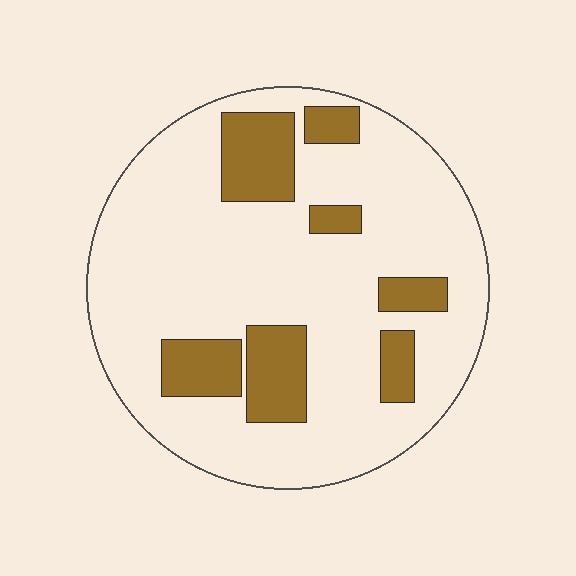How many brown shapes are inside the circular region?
7.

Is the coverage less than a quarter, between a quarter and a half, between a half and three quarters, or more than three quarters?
Less than a quarter.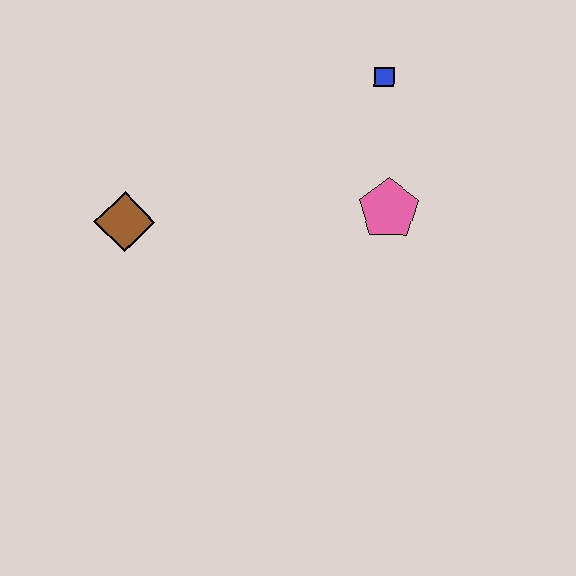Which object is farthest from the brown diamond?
The blue square is farthest from the brown diamond.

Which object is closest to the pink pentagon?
The blue square is closest to the pink pentagon.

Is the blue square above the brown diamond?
Yes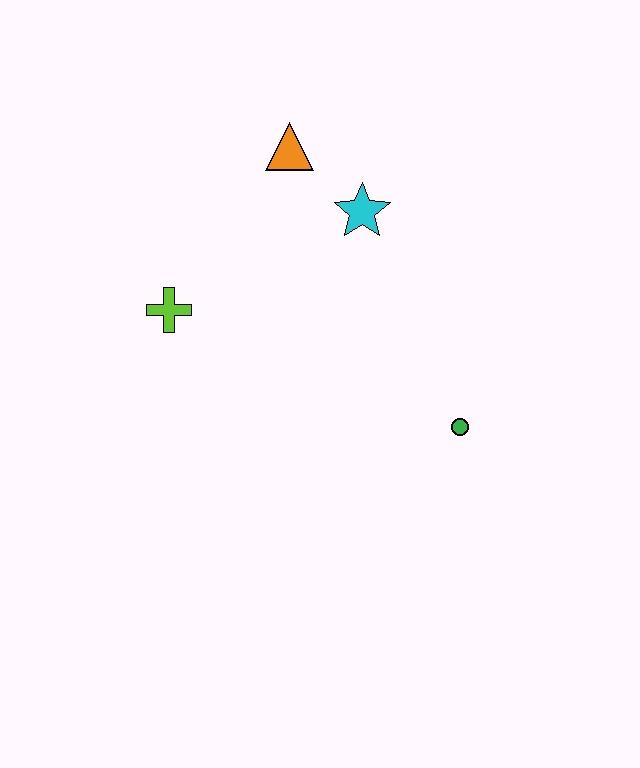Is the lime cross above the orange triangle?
No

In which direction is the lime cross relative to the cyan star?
The lime cross is to the left of the cyan star.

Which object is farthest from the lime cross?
The green circle is farthest from the lime cross.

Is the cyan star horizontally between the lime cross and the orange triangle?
No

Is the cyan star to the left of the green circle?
Yes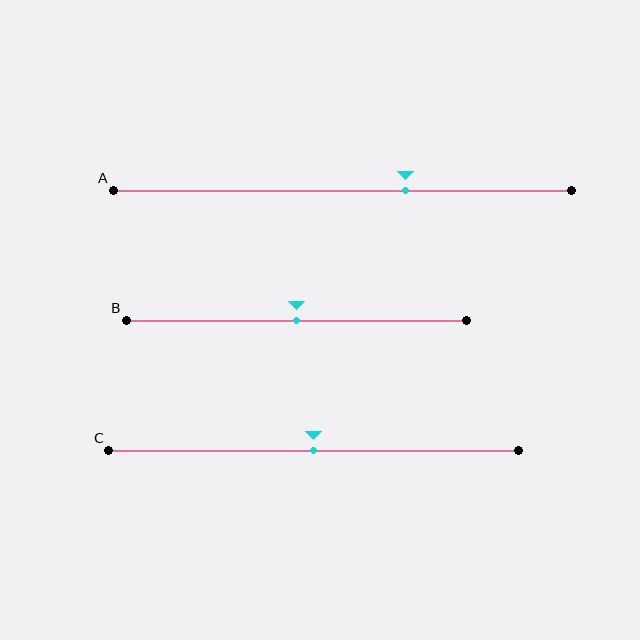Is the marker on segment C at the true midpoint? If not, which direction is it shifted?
Yes, the marker on segment C is at the true midpoint.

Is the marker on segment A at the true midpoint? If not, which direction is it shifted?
No, the marker on segment A is shifted to the right by about 14% of the segment length.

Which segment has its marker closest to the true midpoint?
Segment B has its marker closest to the true midpoint.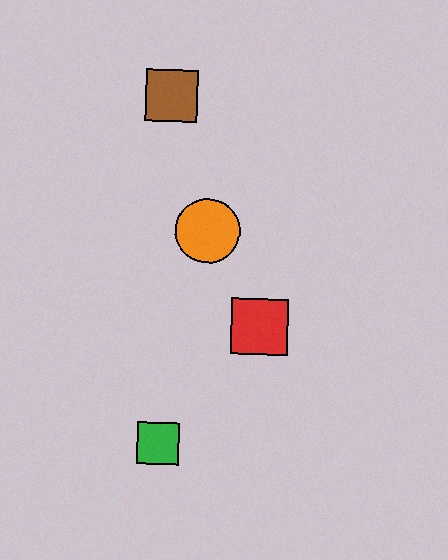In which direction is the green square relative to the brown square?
The green square is below the brown square.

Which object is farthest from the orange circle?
The green square is farthest from the orange circle.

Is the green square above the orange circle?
No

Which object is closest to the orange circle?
The red square is closest to the orange circle.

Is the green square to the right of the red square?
No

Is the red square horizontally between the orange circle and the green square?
No